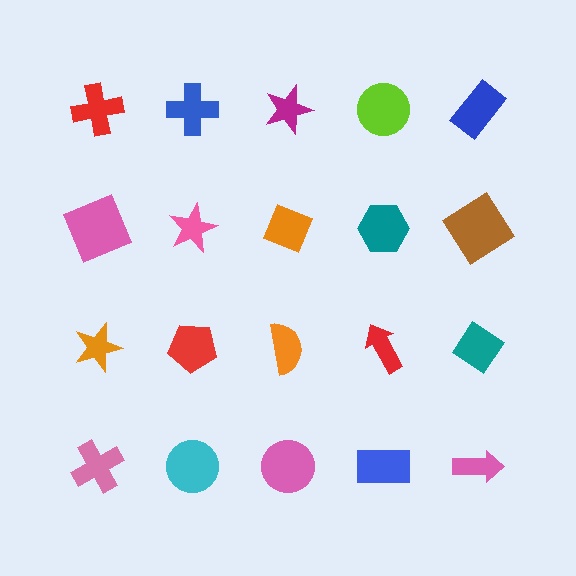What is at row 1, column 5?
A blue rectangle.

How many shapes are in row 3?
5 shapes.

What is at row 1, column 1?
A red cross.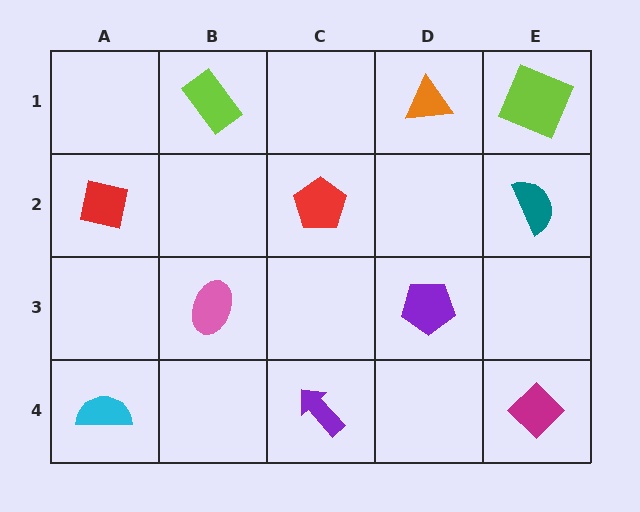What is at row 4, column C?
A purple arrow.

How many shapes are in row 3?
2 shapes.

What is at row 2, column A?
A red square.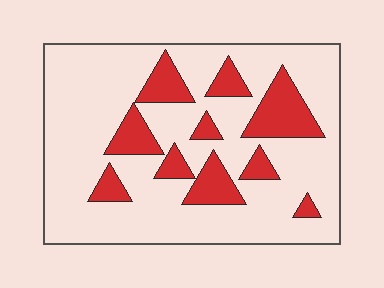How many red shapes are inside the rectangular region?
10.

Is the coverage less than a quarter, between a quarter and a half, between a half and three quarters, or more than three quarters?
Less than a quarter.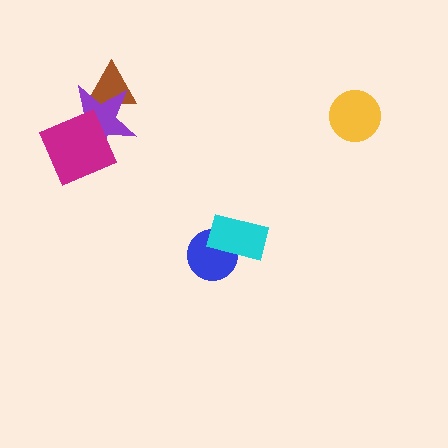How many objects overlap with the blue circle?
1 object overlaps with the blue circle.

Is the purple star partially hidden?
Yes, it is partially covered by another shape.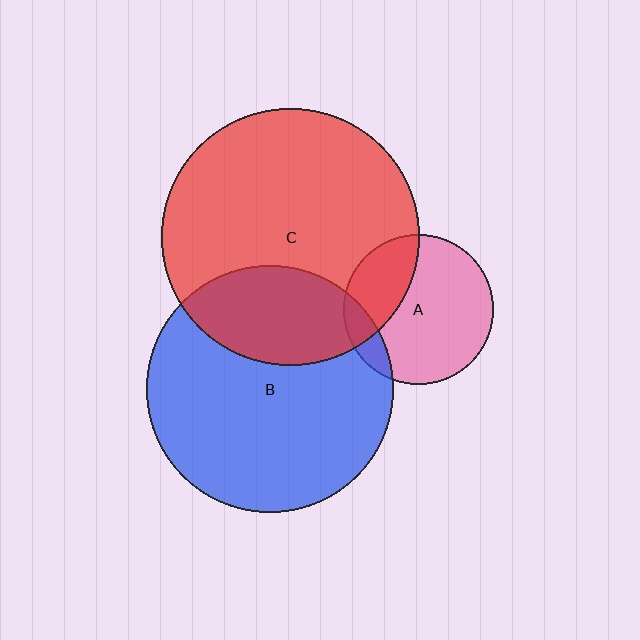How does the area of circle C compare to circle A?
Approximately 3.0 times.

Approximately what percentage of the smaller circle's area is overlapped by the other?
Approximately 10%.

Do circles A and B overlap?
Yes.